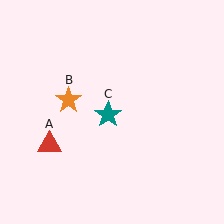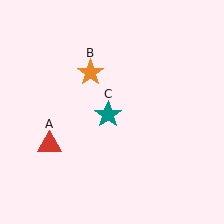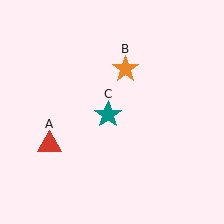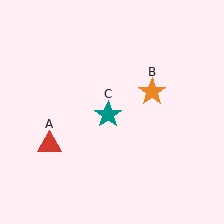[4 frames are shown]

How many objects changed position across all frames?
1 object changed position: orange star (object B).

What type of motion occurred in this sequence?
The orange star (object B) rotated clockwise around the center of the scene.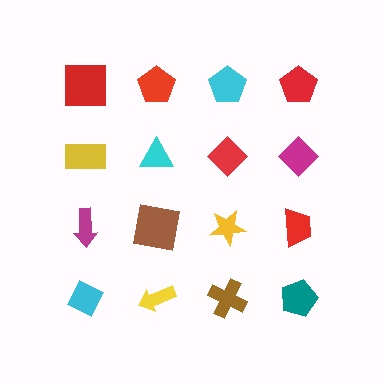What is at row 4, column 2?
A yellow arrow.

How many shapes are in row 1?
4 shapes.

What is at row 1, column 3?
A cyan pentagon.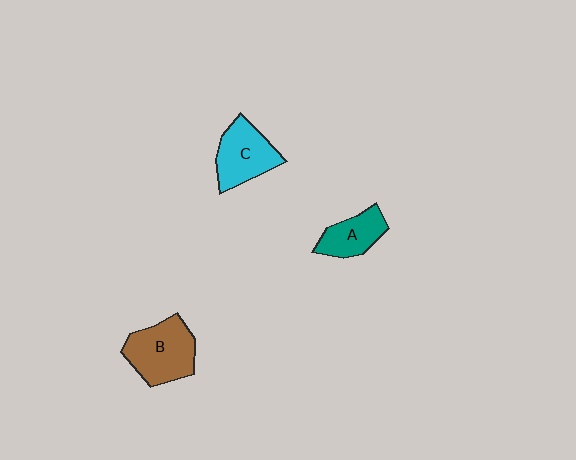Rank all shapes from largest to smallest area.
From largest to smallest: B (brown), C (cyan), A (teal).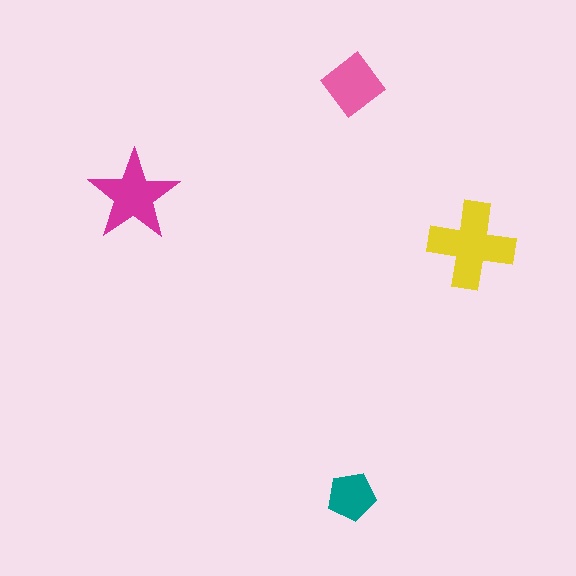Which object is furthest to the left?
The magenta star is leftmost.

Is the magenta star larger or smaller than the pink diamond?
Larger.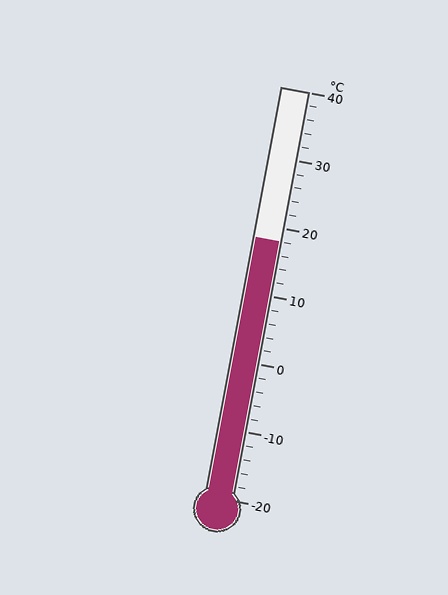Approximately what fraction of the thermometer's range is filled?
The thermometer is filled to approximately 65% of its range.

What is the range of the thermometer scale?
The thermometer scale ranges from -20°C to 40°C.